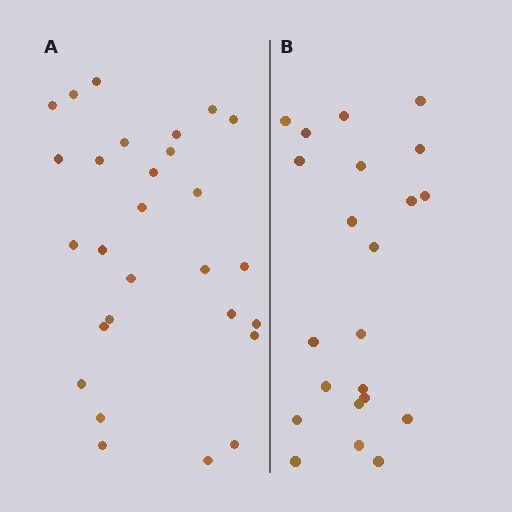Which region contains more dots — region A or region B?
Region A (the left region) has more dots.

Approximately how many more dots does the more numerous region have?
Region A has about 6 more dots than region B.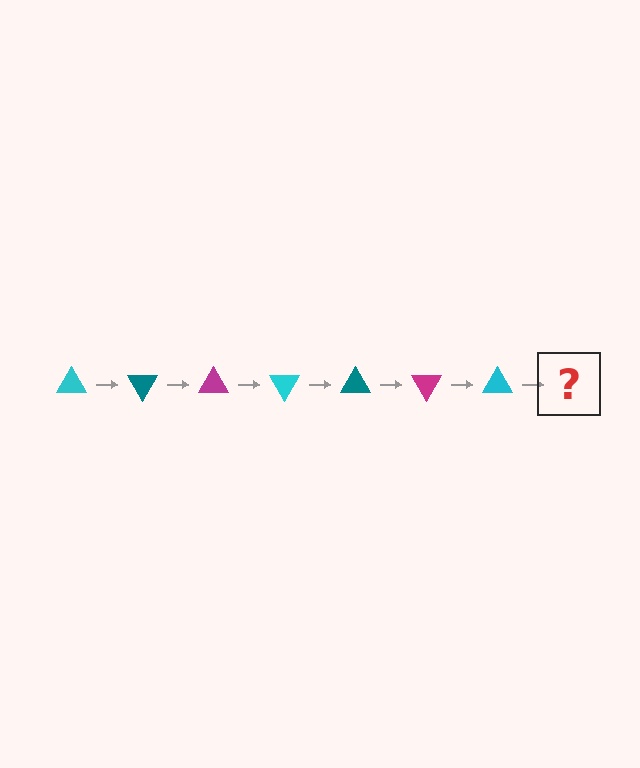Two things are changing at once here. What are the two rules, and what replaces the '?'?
The two rules are that it rotates 60 degrees each step and the color cycles through cyan, teal, and magenta. The '?' should be a teal triangle, rotated 420 degrees from the start.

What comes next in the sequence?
The next element should be a teal triangle, rotated 420 degrees from the start.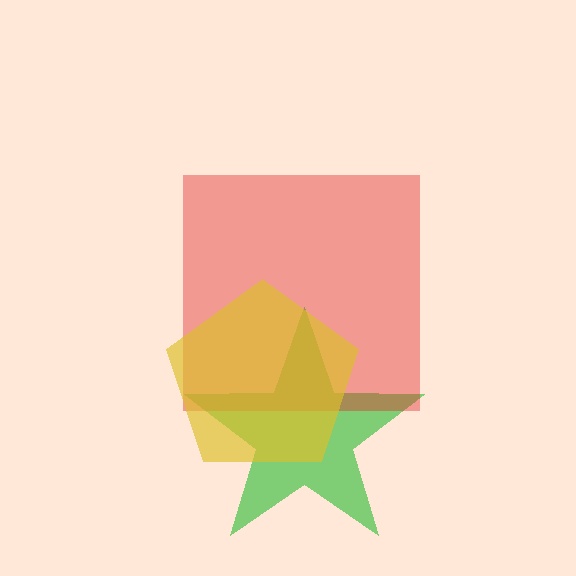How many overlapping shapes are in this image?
There are 3 overlapping shapes in the image.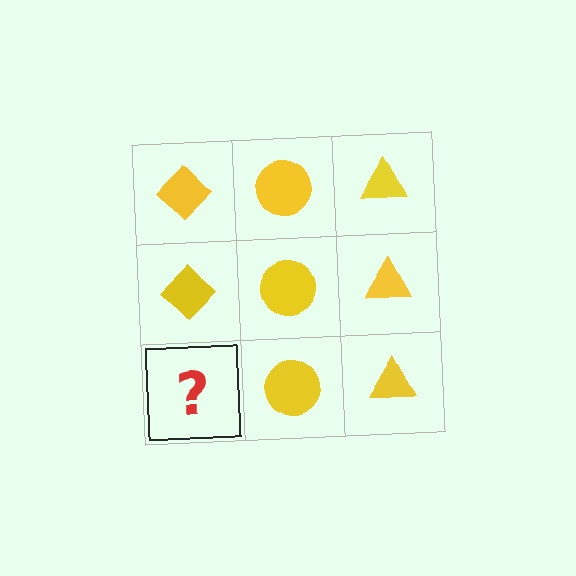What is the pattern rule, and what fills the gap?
The rule is that each column has a consistent shape. The gap should be filled with a yellow diamond.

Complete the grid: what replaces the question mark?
The question mark should be replaced with a yellow diamond.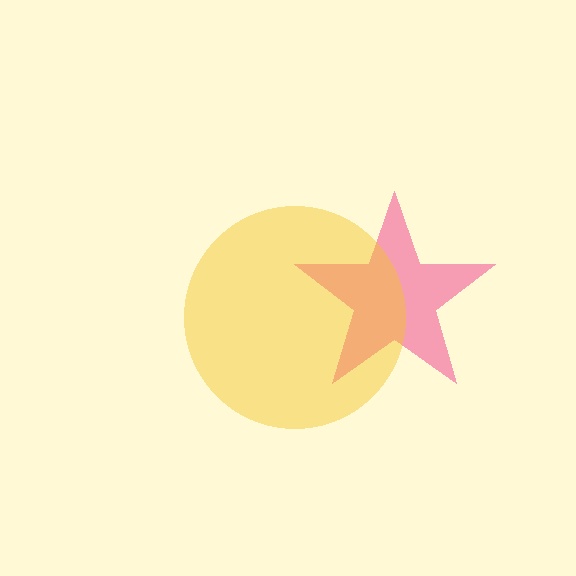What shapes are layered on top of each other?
The layered shapes are: a pink star, a yellow circle.